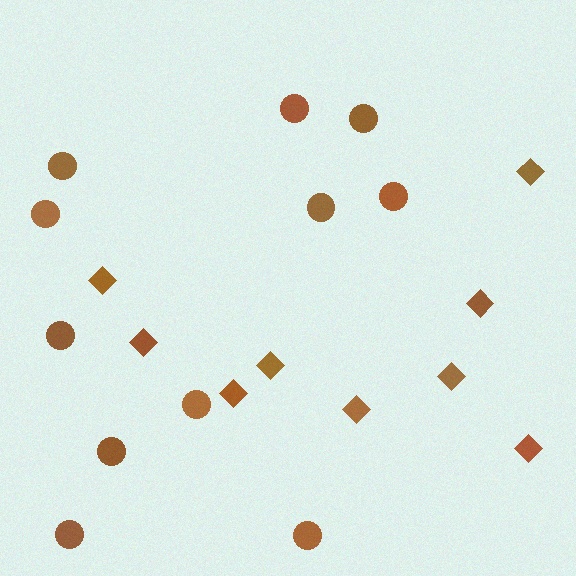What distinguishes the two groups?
There are 2 groups: one group of circles (11) and one group of diamonds (9).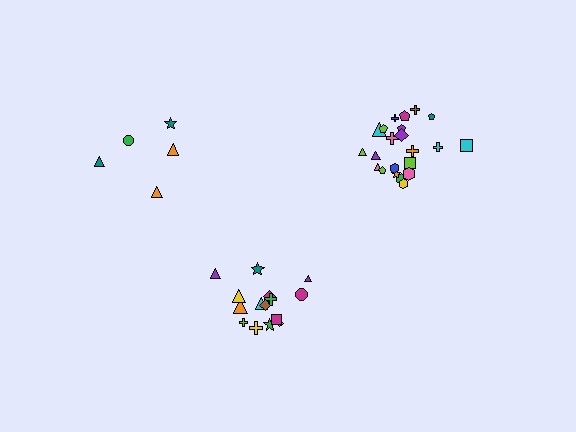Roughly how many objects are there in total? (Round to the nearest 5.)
Roughly 40 objects in total.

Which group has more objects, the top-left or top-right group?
The top-right group.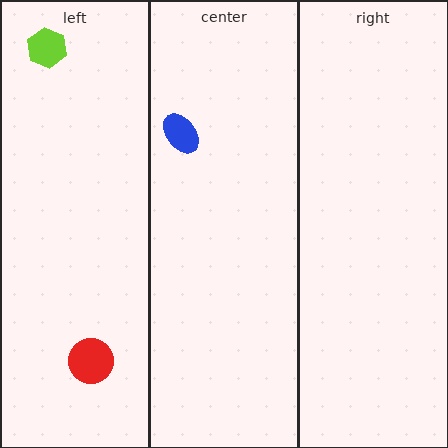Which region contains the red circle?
The left region.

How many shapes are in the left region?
2.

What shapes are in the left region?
The red circle, the lime hexagon.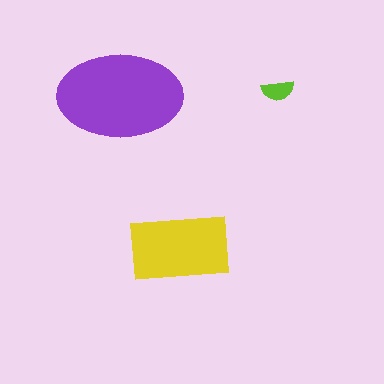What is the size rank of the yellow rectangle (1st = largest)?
2nd.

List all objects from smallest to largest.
The lime semicircle, the yellow rectangle, the purple ellipse.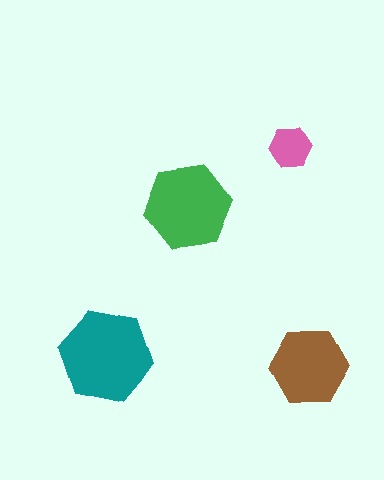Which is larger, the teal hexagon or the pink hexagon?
The teal one.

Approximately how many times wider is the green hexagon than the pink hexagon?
About 2 times wider.